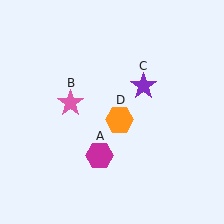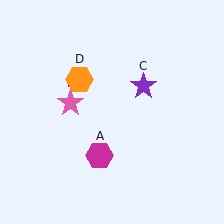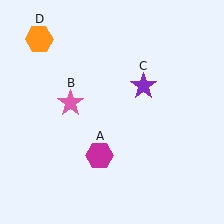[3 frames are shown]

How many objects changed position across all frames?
1 object changed position: orange hexagon (object D).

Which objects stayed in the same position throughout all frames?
Magenta hexagon (object A) and pink star (object B) and purple star (object C) remained stationary.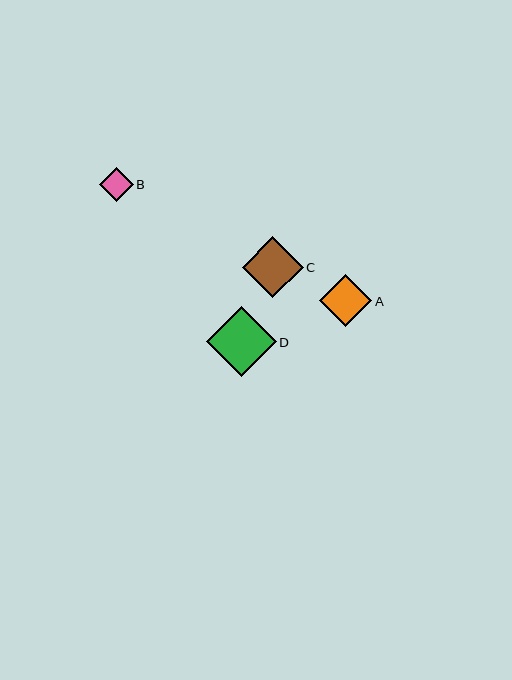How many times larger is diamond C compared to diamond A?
Diamond C is approximately 1.2 times the size of diamond A.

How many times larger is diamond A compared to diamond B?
Diamond A is approximately 1.5 times the size of diamond B.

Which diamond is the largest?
Diamond D is the largest with a size of approximately 70 pixels.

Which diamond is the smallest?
Diamond B is the smallest with a size of approximately 34 pixels.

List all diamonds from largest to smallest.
From largest to smallest: D, C, A, B.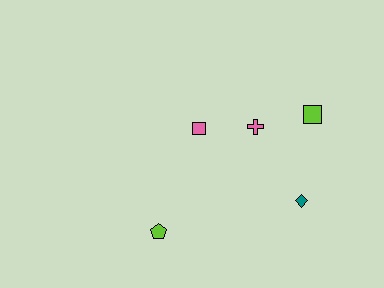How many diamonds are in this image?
There is 1 diamond.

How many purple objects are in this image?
There are no purple objects.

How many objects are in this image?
There are 5 objects.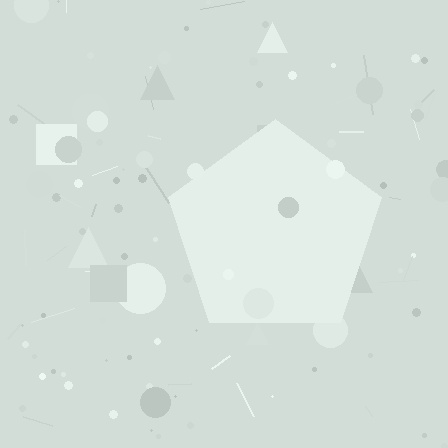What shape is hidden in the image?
A pentagon is hidden in the image.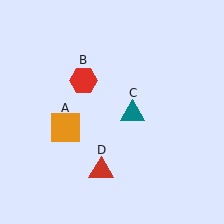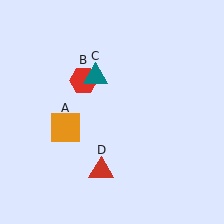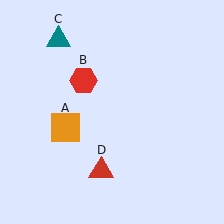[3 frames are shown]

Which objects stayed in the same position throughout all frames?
Orange square (object A) and red hexagon (object B) and red triangle (object D) remained stationary.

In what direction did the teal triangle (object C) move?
The teal triangle (object C) moved up and to the left.